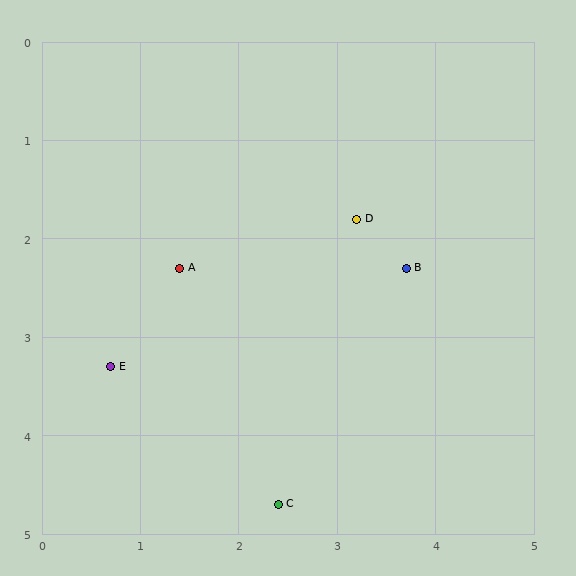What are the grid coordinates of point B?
Point B is at approximately (3.7, 2.3).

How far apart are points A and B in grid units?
Points A and B are about 2.3 grid units apart.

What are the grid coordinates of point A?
Point A is at approximately (1.4, 2.3).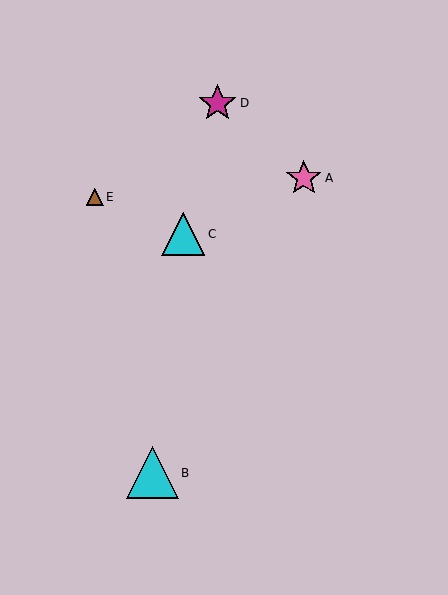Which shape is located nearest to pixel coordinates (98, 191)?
The brown triangle (labeled E) at (95, 197) is nearest to that location.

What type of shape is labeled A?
Shape A is a pink star.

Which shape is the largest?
The cyan triangle (labeled B) is the largest.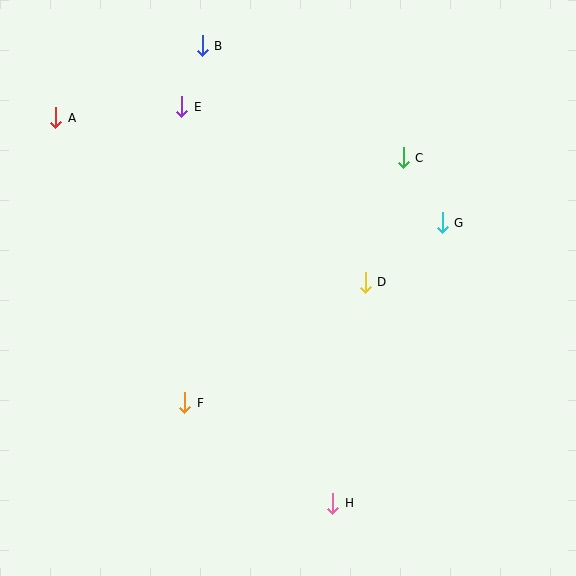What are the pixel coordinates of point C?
Point C is at (403, 158).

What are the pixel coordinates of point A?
Point A is at (56, 118).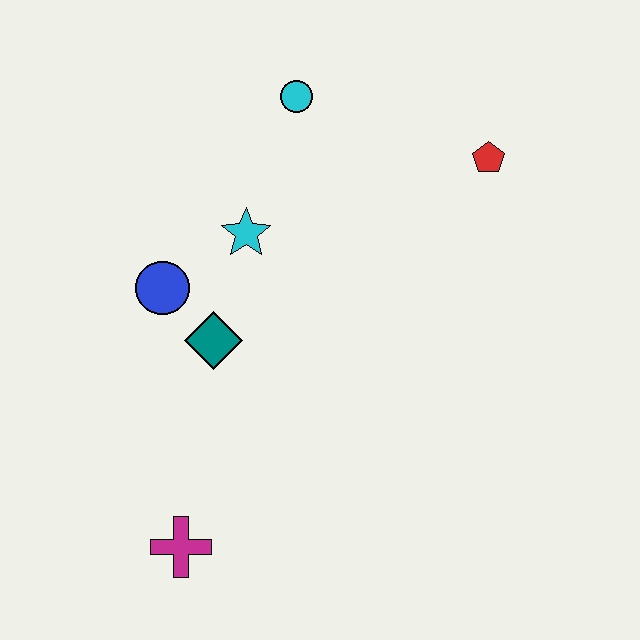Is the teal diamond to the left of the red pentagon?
Yes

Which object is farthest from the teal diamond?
The red pentagon is farthest from the teal diamond.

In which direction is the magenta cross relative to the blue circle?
The magenta cross is below the blue circle.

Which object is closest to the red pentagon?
The cyan circle is closest to the red pentagon.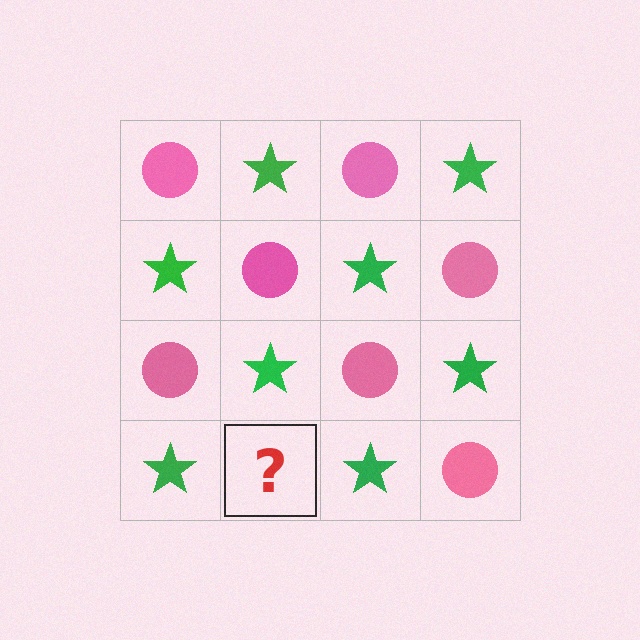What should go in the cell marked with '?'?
The missing cell should contain a pink circle.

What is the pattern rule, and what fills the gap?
The rule is that it alternates pink circle and green star in a checkerboard pattern. The gap should be filled with a pink circle.